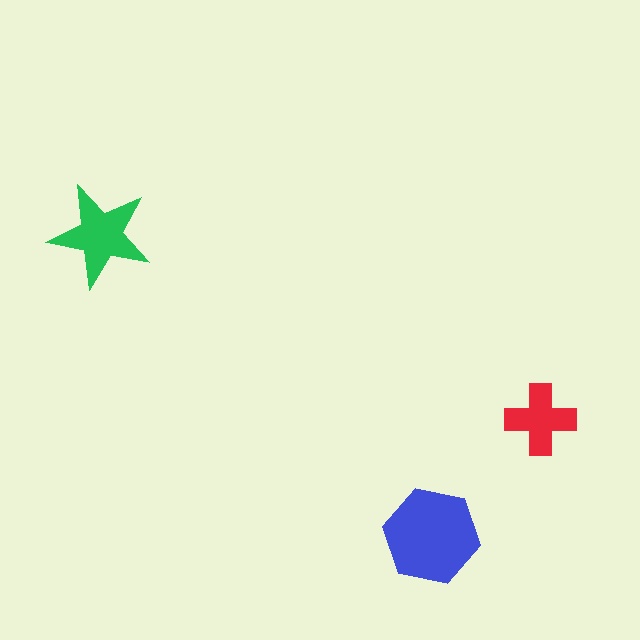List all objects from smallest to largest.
The red cross, the green star, the blue hexagon.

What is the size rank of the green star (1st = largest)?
2nd.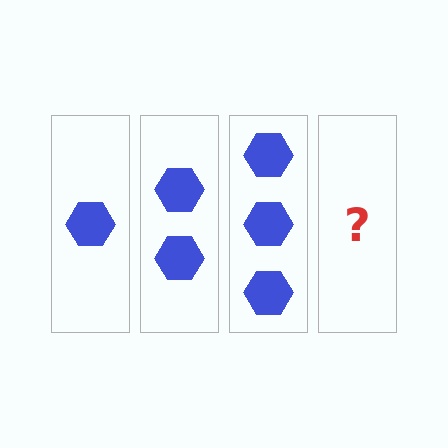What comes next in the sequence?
The next element should be 4 hexagons.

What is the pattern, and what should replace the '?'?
The pattern is that each step adds one more hexagon. The '?' should be 4 hexagons.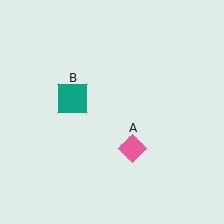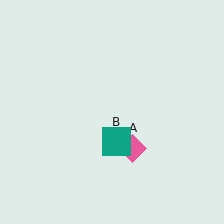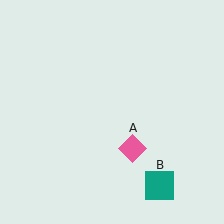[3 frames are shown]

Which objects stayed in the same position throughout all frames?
Pink diamond (object A) remained stationary.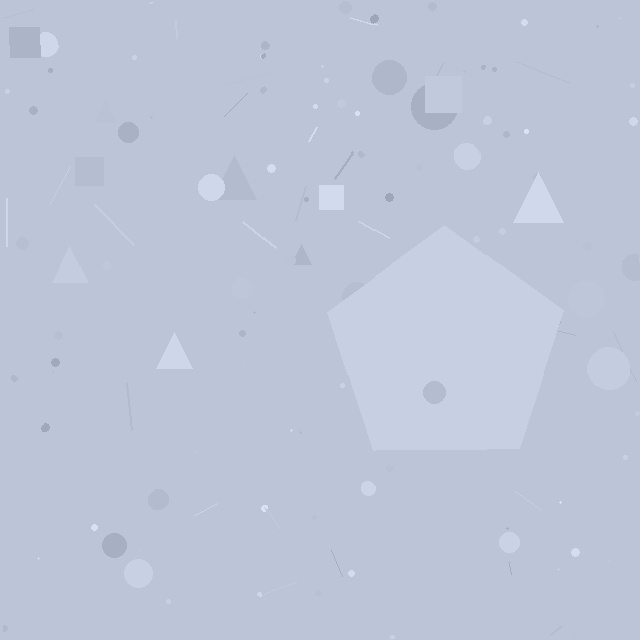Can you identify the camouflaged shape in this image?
The camouflaged shape is a pentagon.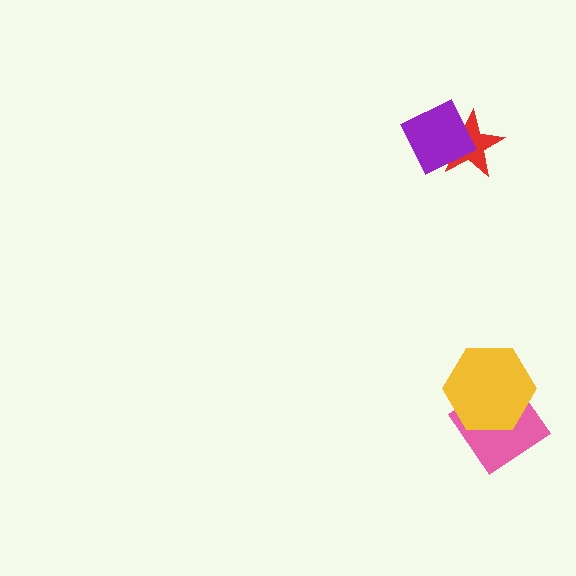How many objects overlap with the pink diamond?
1 object overlaps with the pink diamond.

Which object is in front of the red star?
The purple square is in front of the red star.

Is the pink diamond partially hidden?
Yes, it is partially covered by another shape.